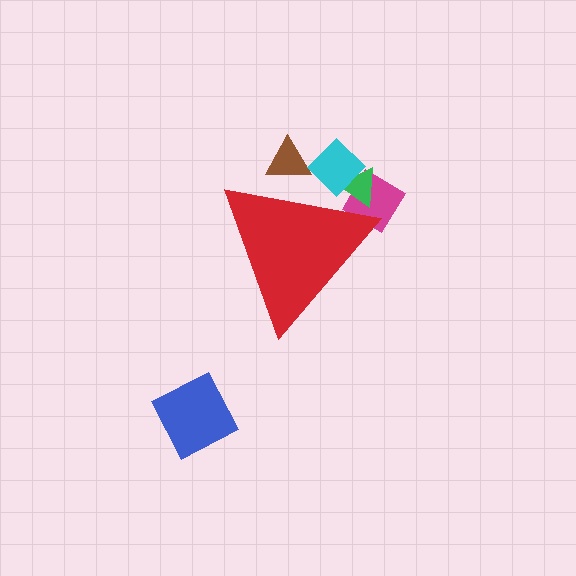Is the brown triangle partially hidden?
Yes, the brown triangle is partially hidden behind the red triangle.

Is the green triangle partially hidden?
Yes, the green triangle is partially hidden behind the red triangle.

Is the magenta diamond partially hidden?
Yes, the magenta diamond is partially hidden behind the red triangle.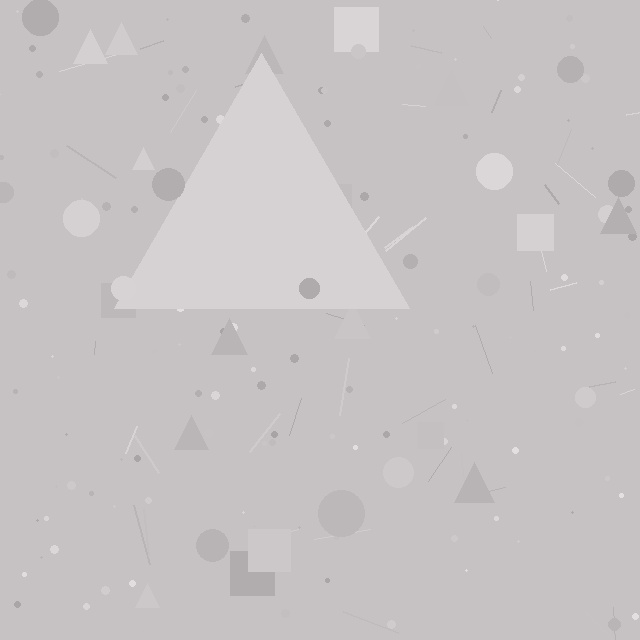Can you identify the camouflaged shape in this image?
The camouflaged shape is a triangle.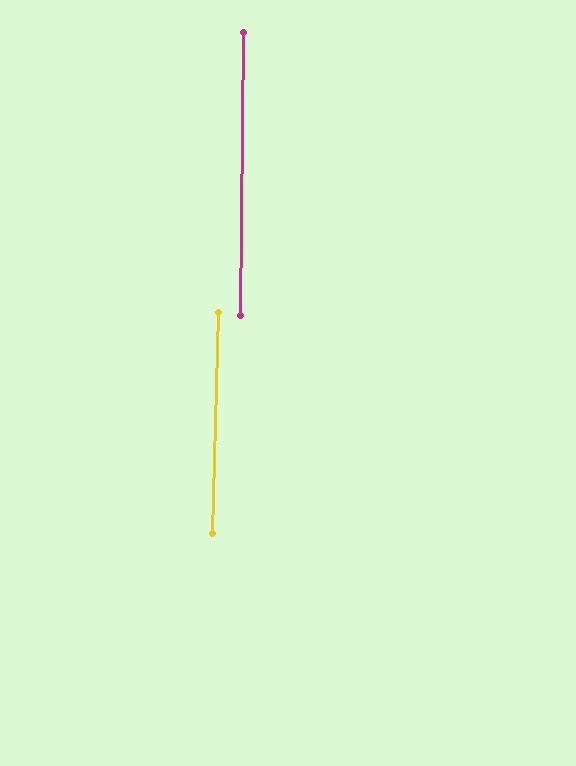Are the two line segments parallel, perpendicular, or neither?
Parallel — their directions differ by only 0.6°.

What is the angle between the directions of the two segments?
Approximately 1 degree.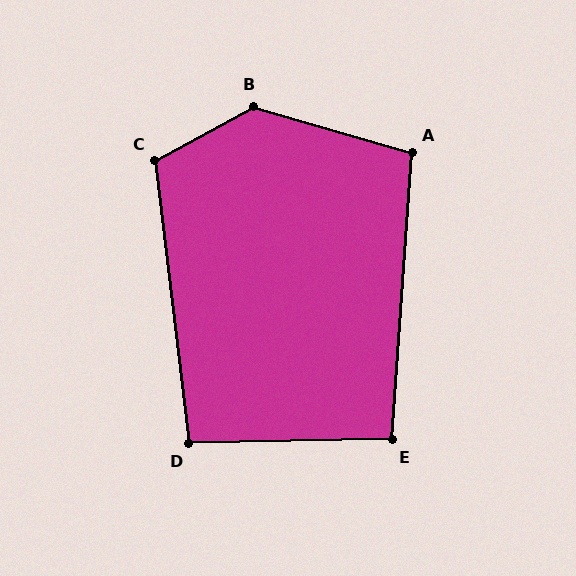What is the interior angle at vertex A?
Approximately 102 degrees (obtuse).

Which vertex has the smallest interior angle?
E, at approximately 95 degrees.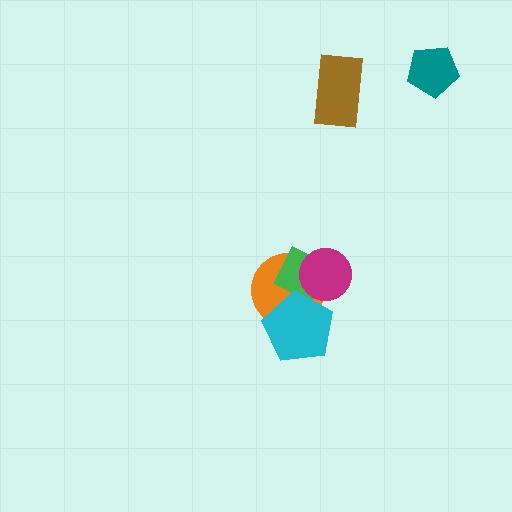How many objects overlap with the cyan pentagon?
2 objects overlap with the cyan pentagon.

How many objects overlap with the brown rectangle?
0 objects overlap with the brown rectangle.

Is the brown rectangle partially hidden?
No, no other shape covers it.